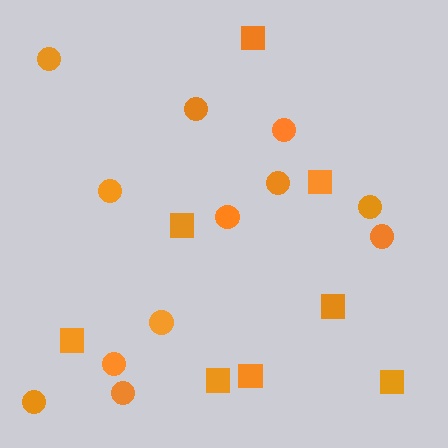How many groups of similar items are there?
There are 2 groups: one group of squares (8) and one group of circles (12).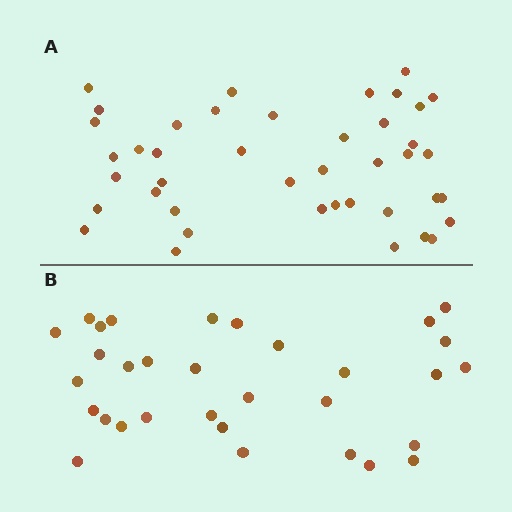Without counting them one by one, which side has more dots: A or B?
Region A (the top region) has more dots.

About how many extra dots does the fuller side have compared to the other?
Region A has roughly 10 or so more dots than region B.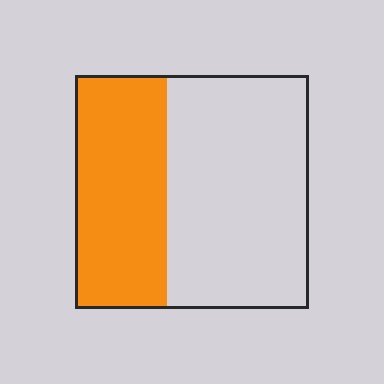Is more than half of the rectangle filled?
No.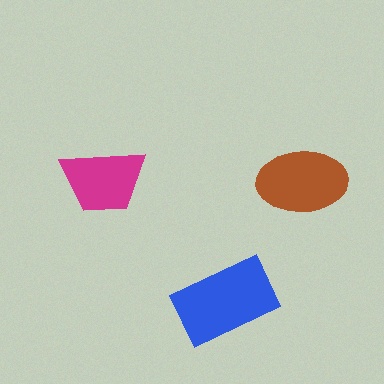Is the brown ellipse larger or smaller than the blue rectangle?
Smaller.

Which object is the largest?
The blue rectangle.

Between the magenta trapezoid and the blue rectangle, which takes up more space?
The blue rectangle.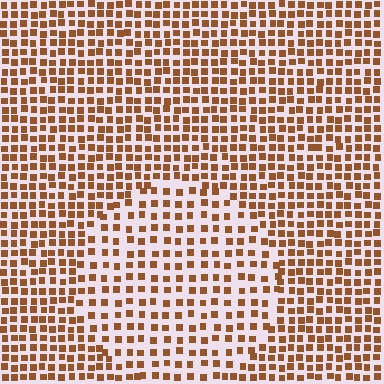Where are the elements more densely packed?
The elements are more densely packed outside the circle boundary.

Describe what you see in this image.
The image contains small brown elements arranged at two different densities. A circle-shaped region is visible where the elements are less densely packed than the surrounding area.